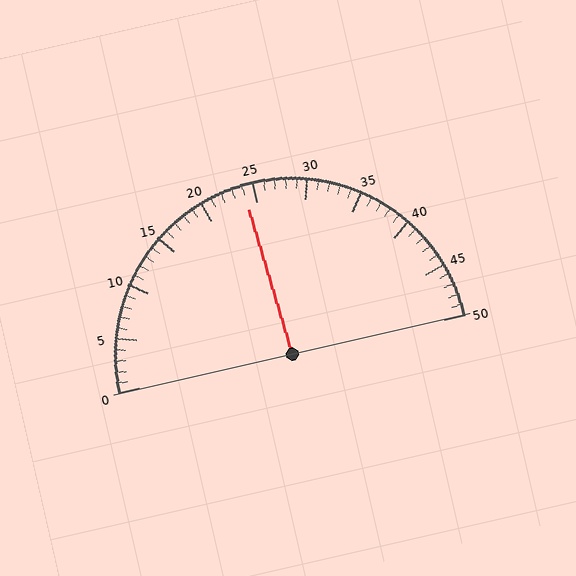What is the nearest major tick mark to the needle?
The nearest major tick mark is 25.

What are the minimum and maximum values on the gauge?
The gauge ranges from 0 to 50.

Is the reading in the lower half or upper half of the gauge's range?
The reading is in the lower half of the range (0 to 50).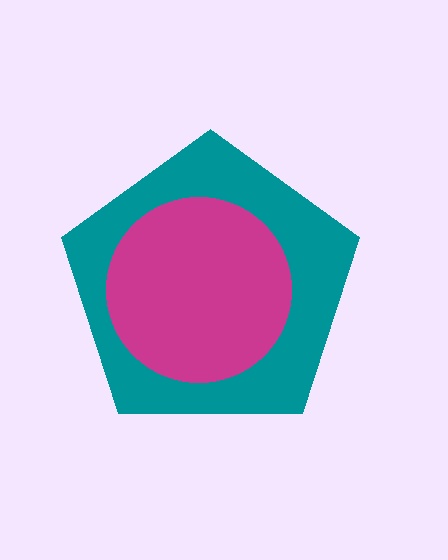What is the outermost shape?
The teal pentagon.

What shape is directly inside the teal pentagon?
The magenta circle.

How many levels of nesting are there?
2.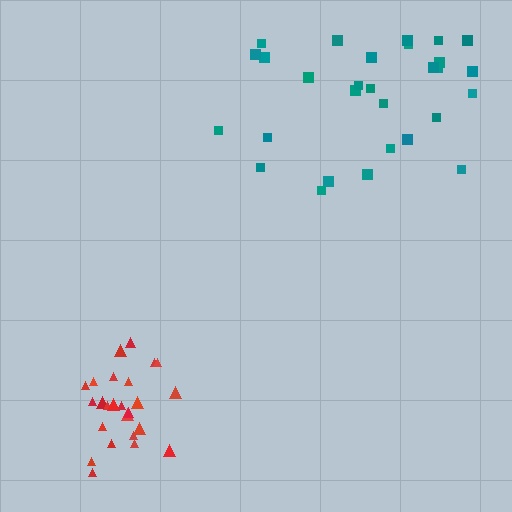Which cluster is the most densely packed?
Red.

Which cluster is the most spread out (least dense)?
Teal.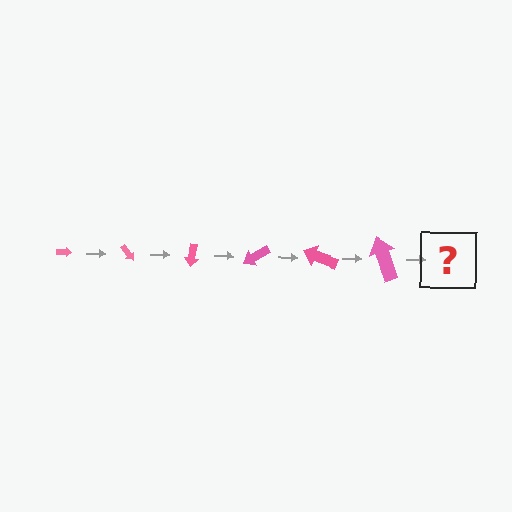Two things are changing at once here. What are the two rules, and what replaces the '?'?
The two rules are that the arrow grows larger each step and it rotates 50 degrees each step. The '?' should be an arrow, larger than the previous one and rotated 300 degrees from the start.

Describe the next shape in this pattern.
It should be an arrow, larger than the previous one and rotated 300 degrees from the start.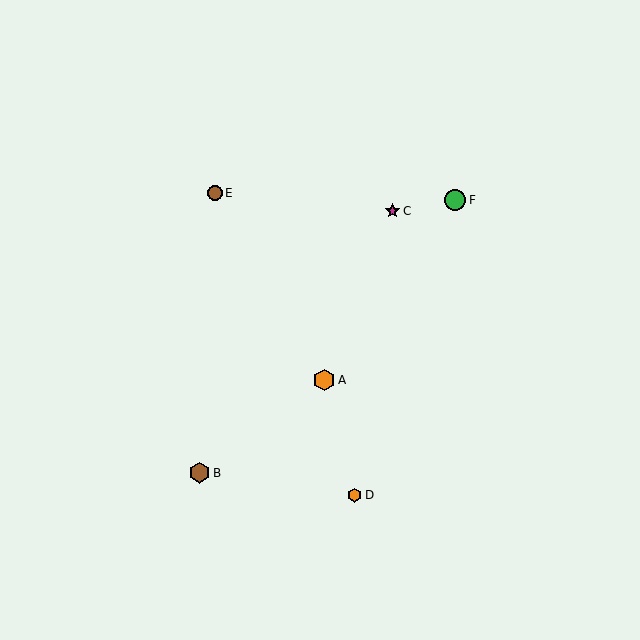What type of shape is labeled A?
Shape A is an orange hexagon.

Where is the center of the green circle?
The center of the green circle is at (455, 200).